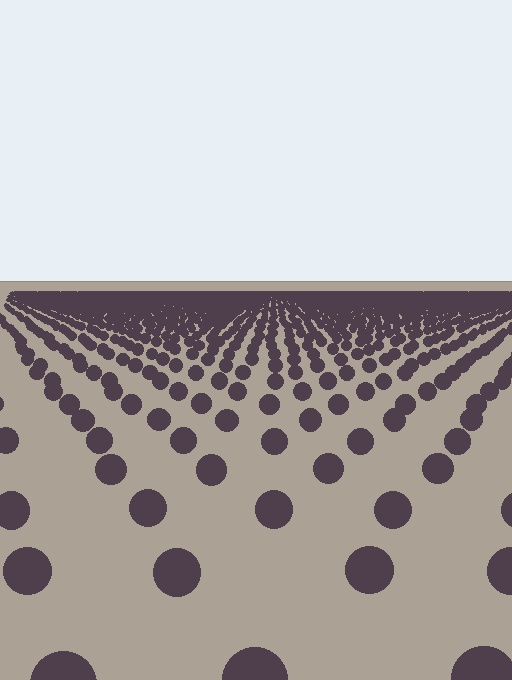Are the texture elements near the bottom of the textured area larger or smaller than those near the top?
Larger. Near the bottom, elements are closer to the viewer and appear at a bigger on-screen size.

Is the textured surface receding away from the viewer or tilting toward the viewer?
The surface is receding away from the viewer. Texture elements get smaller and denser toward the top.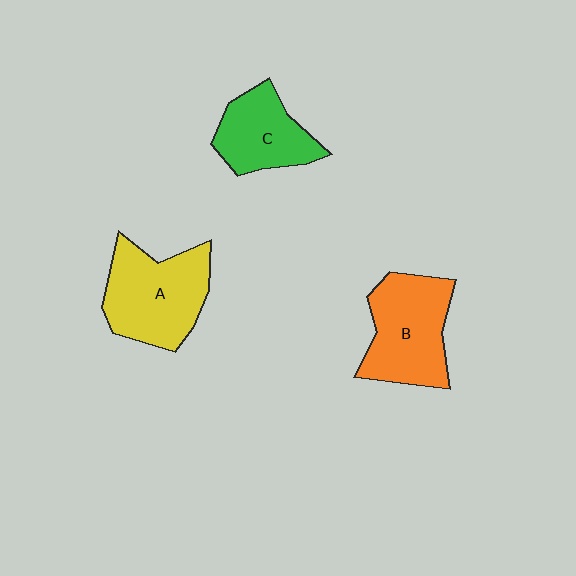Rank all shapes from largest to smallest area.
From largest to smallest: A (yellow), B (orange), C (green).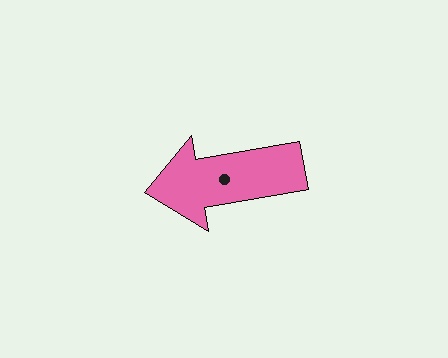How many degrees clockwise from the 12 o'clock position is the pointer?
Approximately 260 degrees.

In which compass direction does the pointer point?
West.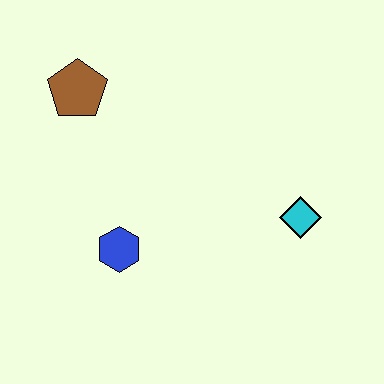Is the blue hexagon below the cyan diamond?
Yes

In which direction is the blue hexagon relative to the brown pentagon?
The blue hexagon is below the brown pentagon.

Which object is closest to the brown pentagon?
The blue hexagon is closest to the brown pentagon.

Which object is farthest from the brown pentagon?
The cyan diamond is farthest from the brown pentagon.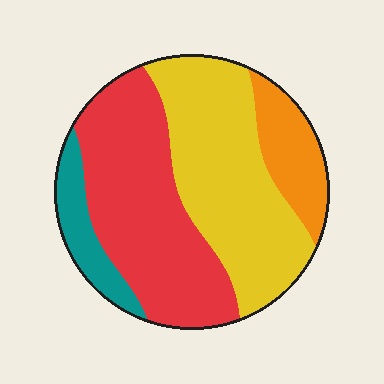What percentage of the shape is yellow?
Yellow takes up about three eighths (3/8) of the shape.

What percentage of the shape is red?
Red covers roughly 40% of the shape.